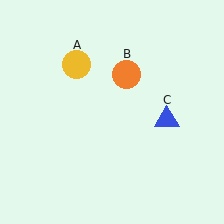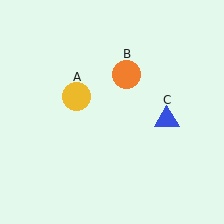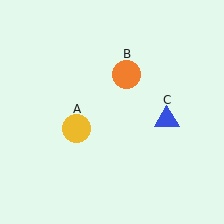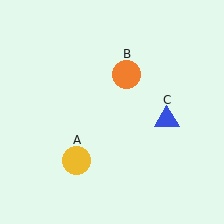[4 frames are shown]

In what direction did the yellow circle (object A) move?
The yellow circle (object A) moved down.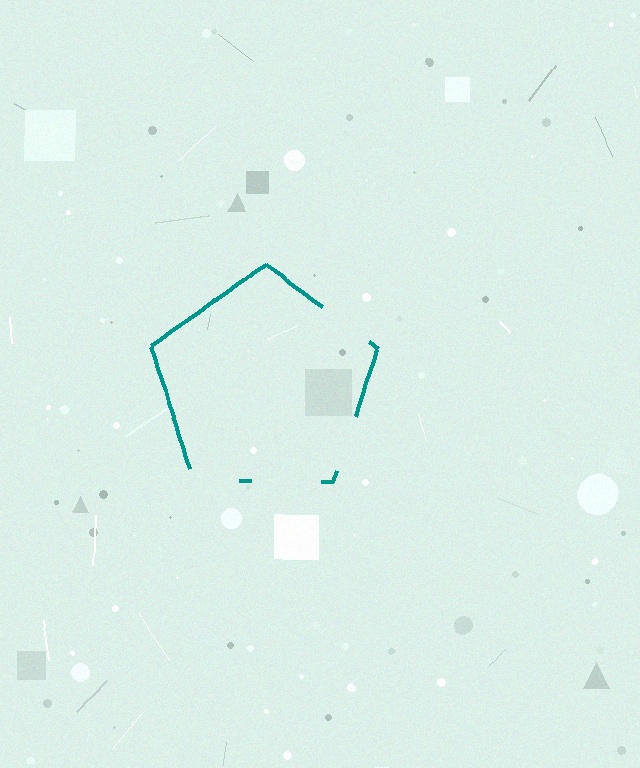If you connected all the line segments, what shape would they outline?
They would outline a pentagon.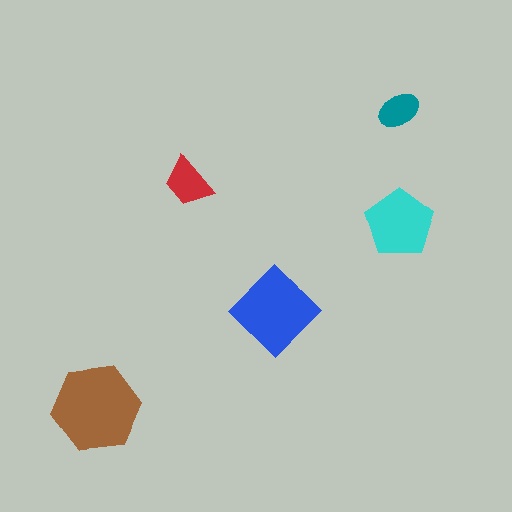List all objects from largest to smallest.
The brown hexagon, the blue diamond, the cyan pentagon, the red trapezoid, the teal ellipse.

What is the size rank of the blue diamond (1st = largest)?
2nd.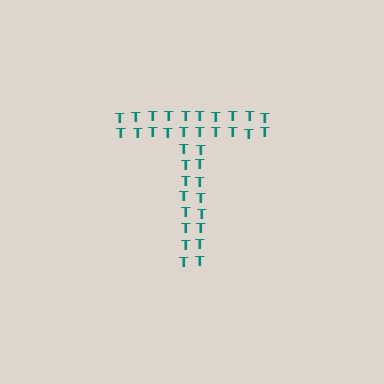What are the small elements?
The small elements are letter T's.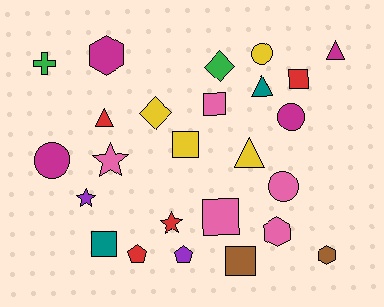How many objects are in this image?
There are 25 objects.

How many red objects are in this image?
There are 4 red objects.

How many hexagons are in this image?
There are 3 hexagons.